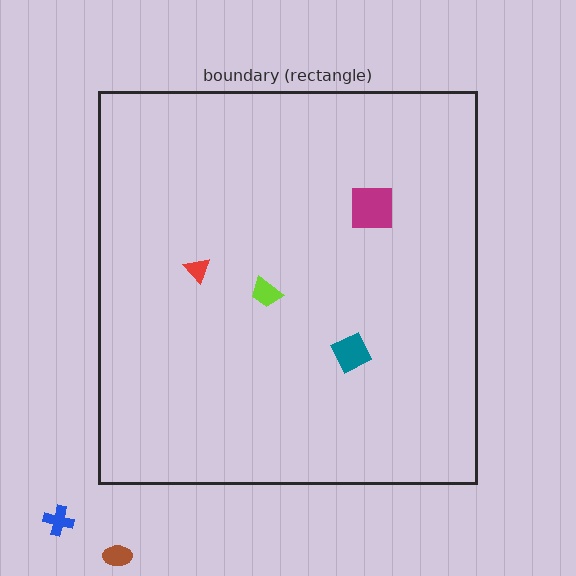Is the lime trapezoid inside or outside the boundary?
Inside.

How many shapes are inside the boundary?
4 inside, 2 outside.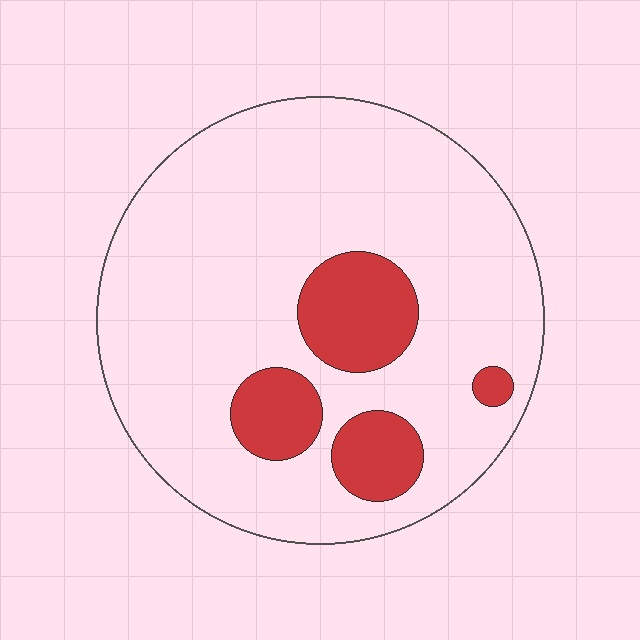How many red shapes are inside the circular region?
4.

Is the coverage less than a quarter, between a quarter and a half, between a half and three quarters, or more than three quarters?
Less than a quarter.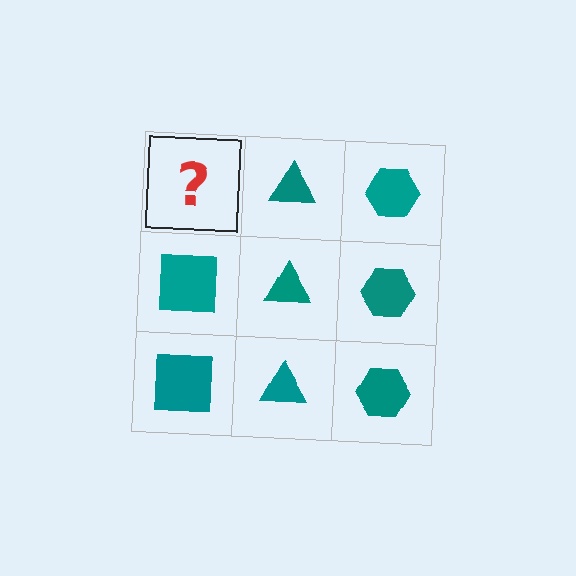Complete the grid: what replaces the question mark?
The question mark should be replaced with a teal square.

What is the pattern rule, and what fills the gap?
The rule is that each column has a consistent shape. The gap should be filled with a teal square.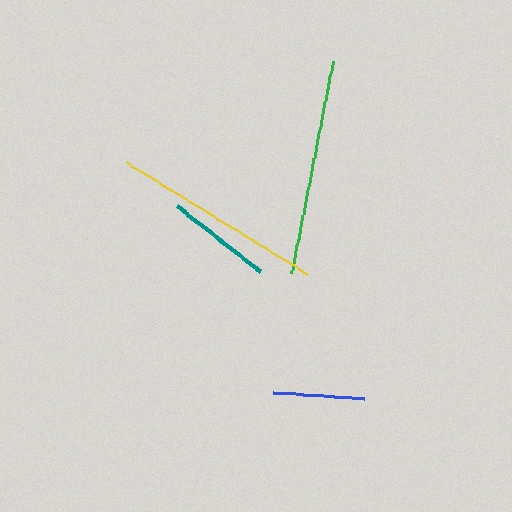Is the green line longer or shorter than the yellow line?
The green line is longer than the yellow line.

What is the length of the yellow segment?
The yellow segment is approximately 213 pixels long.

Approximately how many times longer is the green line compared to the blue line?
The green line is approximately 2.4 times the length of the blue line.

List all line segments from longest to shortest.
From longest to shortest: green, yellow, teal, blue.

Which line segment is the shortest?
The blue line is the shortest at approximately 91 pixels.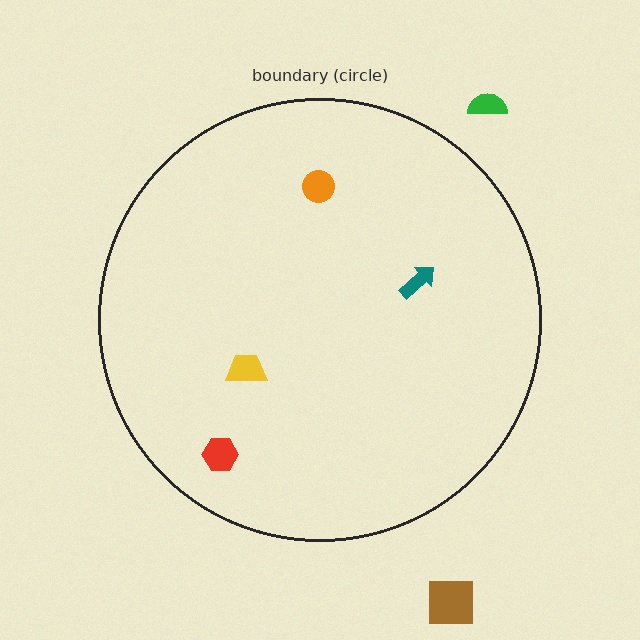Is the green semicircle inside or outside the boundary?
Outside.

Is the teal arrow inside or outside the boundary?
Inside.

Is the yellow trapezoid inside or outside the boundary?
Inside.